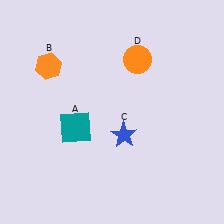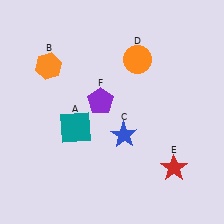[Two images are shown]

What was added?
A red star (E), a purple pentagon (F) were added in Image 2.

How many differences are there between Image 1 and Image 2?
There are 2 differences between the two images.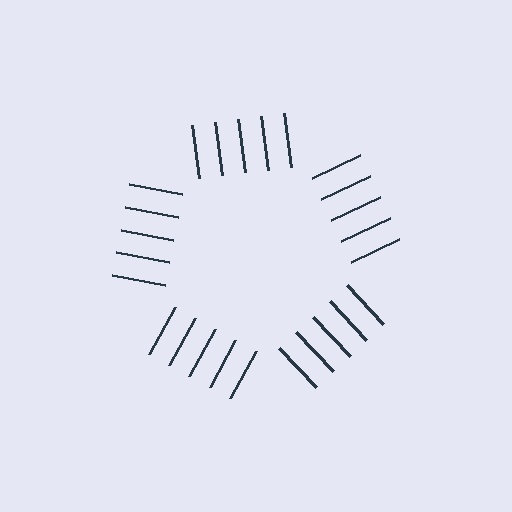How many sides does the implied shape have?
5 sides — the line-ends trace a pentagon.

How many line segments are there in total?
25 — 5 along each of the 5 edges.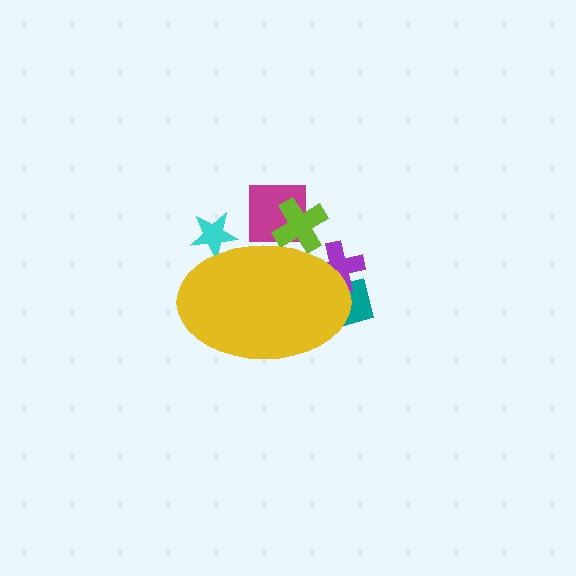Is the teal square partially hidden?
Yes, the teal square is partially hidden behind the yellow ellipse.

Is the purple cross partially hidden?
Yes, the purple cross is partially hidden behind the yellow ellipse.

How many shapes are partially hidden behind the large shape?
5 shapes are partially hidden.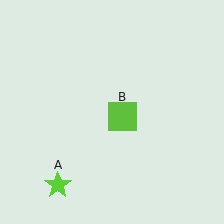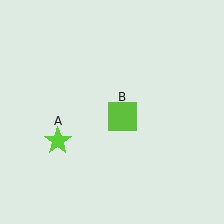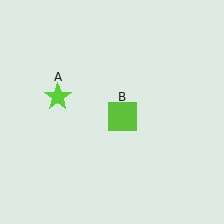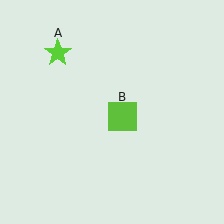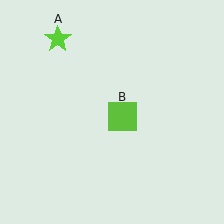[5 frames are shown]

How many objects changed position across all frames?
1 object changed position: lime star (object A).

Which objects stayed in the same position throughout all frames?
Lime square (object B) remained stationary.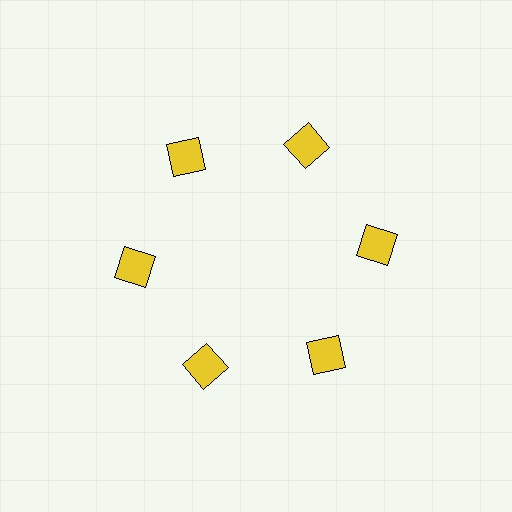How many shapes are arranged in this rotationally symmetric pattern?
There are 6 shapes, arranged in 6 groups of 1.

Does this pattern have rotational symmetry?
Yes, this pattern has 6-fold rotational symmetry. It looks the same after rotating 60 degrees around the center.